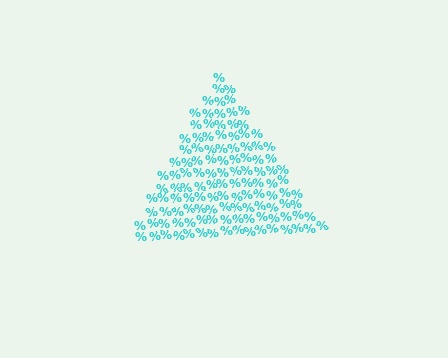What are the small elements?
The small elements are percent signs.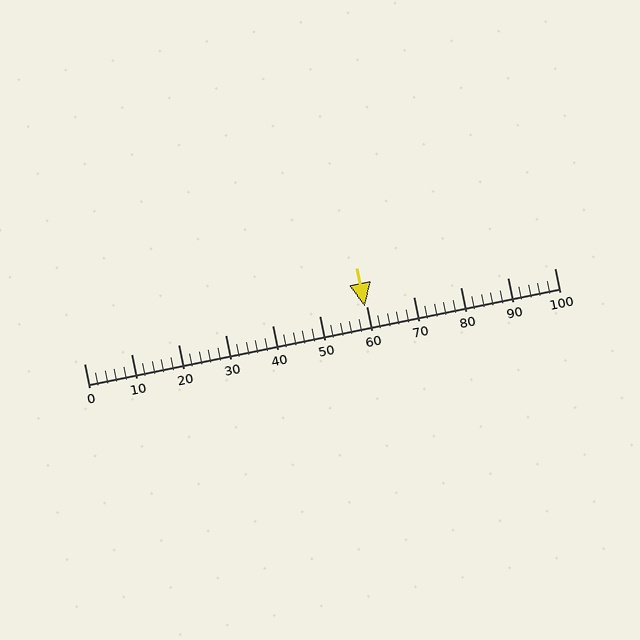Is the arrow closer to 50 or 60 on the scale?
The arrow is closer to 60.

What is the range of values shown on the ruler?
The ruler shows values from 0 to 100.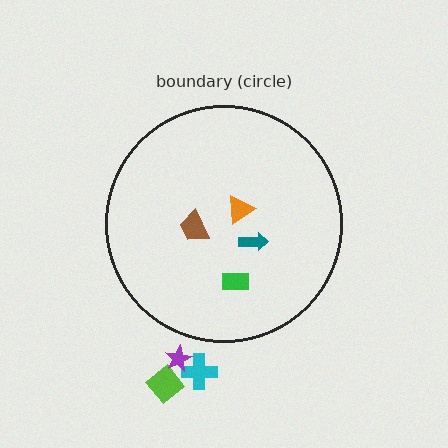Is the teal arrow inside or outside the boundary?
Inside.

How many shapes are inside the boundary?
4 inside, 3 outside.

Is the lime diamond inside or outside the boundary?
Outside.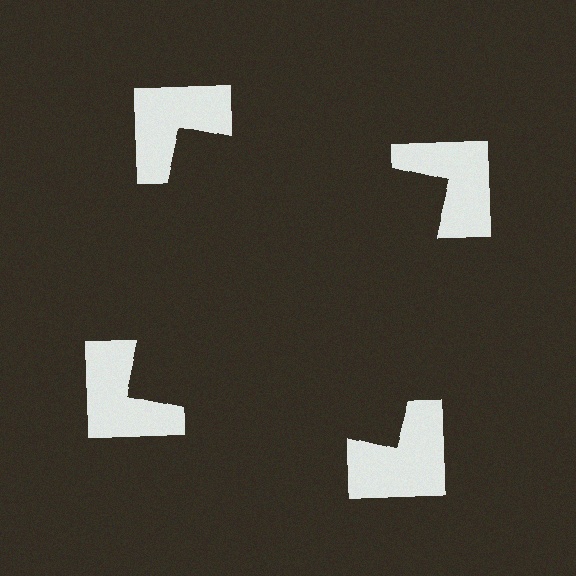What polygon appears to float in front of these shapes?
An illusory square — its edges are inferred from the aligned wedge cuts in the notched squares, not physically drawn.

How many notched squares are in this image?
There are 4 — one at each vertex of the illusory square.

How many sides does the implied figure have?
4 sides.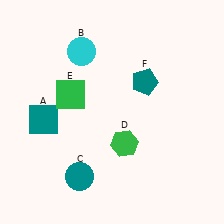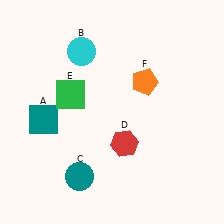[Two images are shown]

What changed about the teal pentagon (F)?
In Image 1, F is teal. In Image 2, it changed to orange.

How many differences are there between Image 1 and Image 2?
There are 2 differences between the two images.